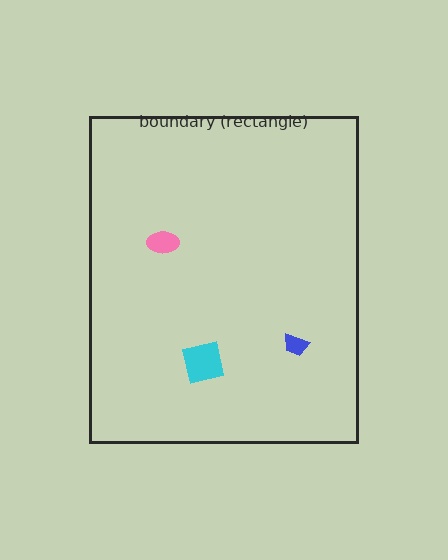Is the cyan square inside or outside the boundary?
Inside.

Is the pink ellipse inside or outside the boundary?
Inside.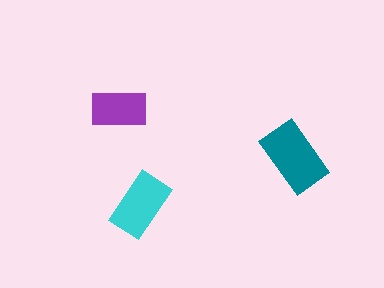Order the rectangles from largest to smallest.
the teal one, the cyan one, the purple one.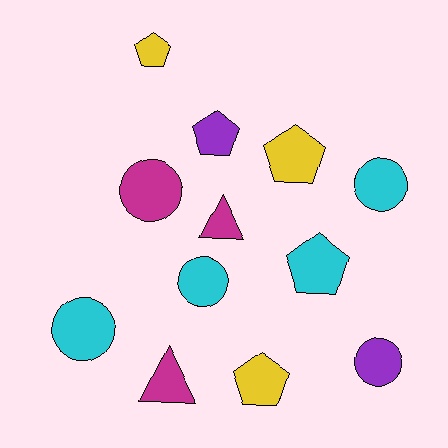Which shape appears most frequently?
Pentagon, with 5 objects.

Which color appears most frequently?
Cyan, with 4 objects.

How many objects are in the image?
There are 12 objects.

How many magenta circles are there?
There is 1 magenta circle.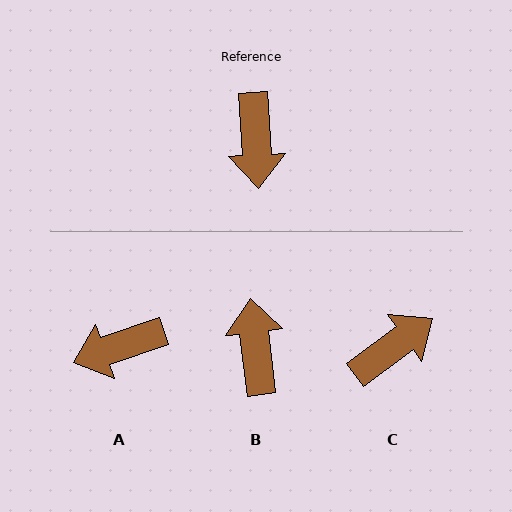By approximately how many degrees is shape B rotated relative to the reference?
Approximately 177 degrees clockwise.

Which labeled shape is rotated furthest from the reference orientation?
B, about 177 degrees away.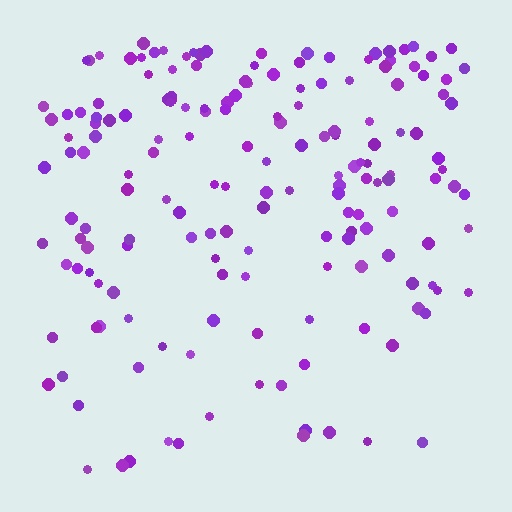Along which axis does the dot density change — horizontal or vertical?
Vertical.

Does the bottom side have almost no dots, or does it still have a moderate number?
Still a moderate number, just noticeably fewer than the top.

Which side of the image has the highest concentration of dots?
The top.